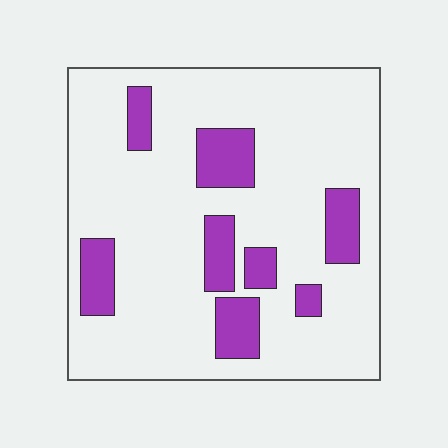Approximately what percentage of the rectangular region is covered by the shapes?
Approximately 20%.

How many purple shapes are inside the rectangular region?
8.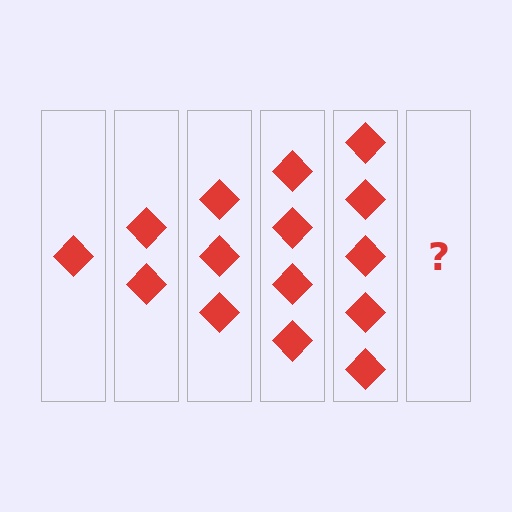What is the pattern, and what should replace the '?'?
The pattern is that each step adds one more diamond. The '?' should be 6 diamonds.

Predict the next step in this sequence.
The next step is 6 diamonds.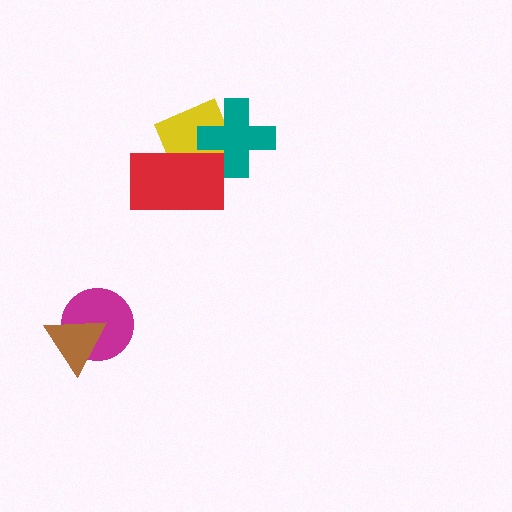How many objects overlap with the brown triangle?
1 object overlaps with the brown triangle.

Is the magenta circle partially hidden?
Yes, it is partially covered by another shape.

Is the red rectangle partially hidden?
No, no other shape covers it.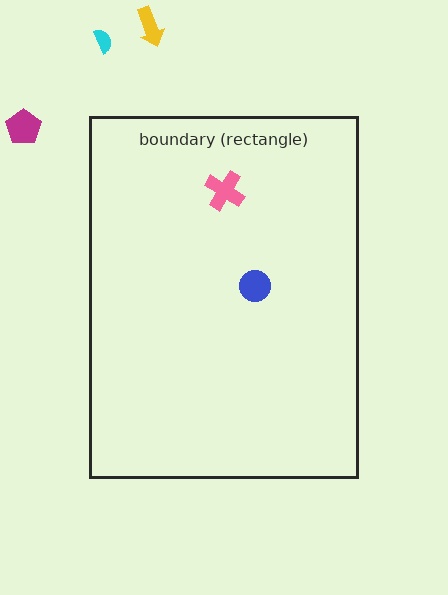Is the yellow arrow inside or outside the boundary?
Outside.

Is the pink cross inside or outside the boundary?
Inside.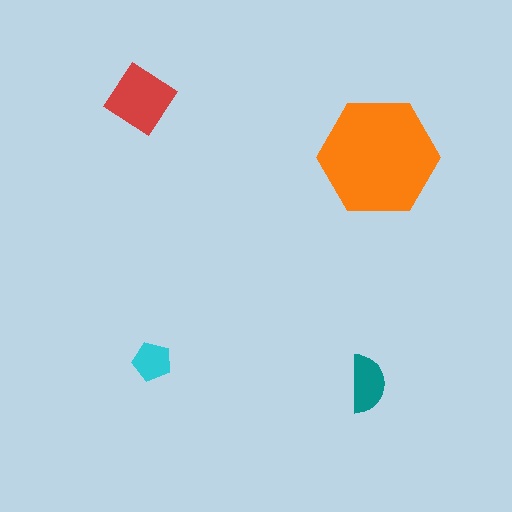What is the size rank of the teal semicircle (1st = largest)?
3rd.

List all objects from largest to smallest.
The orange hexagon, the red diamond, the teal semicircle, the cyan pentagon.